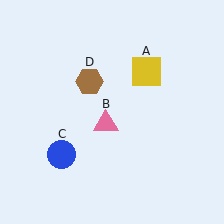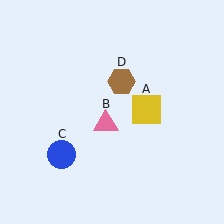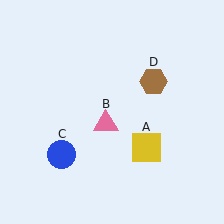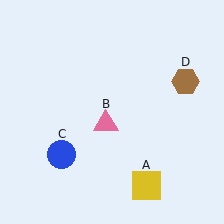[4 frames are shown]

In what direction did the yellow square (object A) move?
The yellow square (object A) moved down.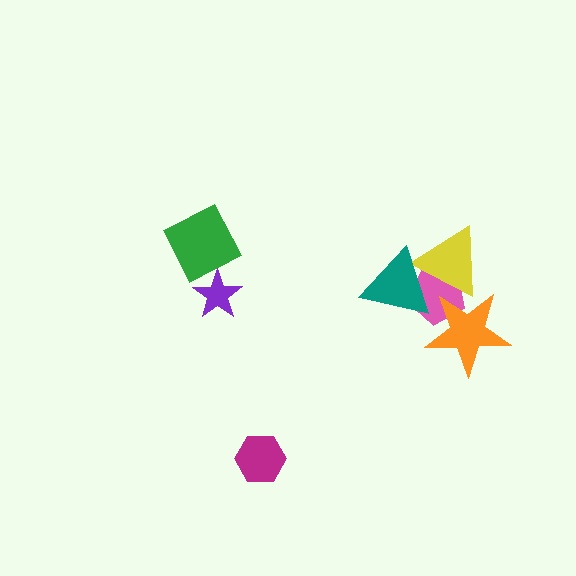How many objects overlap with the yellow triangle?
3 objects overlap with the yellow triangle.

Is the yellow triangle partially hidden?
Yes, it is partially covered by another shape.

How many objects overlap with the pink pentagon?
3 objects overlap with the pink pentagon.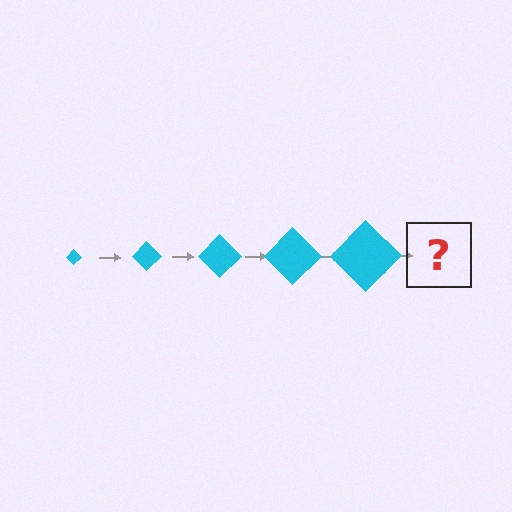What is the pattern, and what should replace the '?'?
The pattern is that the diamond gets progressively larger each step. The '?' should be a cyan diamond, larger than the previous one.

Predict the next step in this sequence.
The next step is a cyan diamond, larger than the previous one.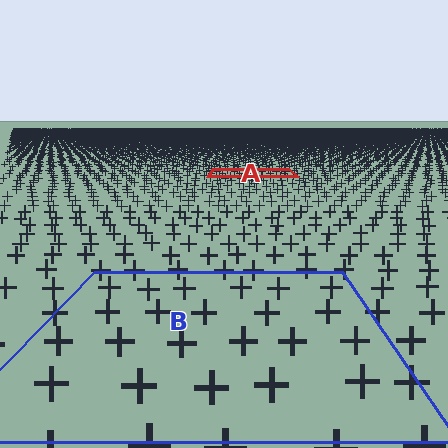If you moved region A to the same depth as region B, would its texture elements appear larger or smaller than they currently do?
They would appear larger. At a closer depth, the same texture elements are projected at a bigger on-screen size.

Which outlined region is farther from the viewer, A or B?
Region A is farther from the viewer — the texture elements inside it appear smaller and more densely packed.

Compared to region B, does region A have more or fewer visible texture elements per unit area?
Region A has more texture elements per unit area — they are packed more densely because it is farther away.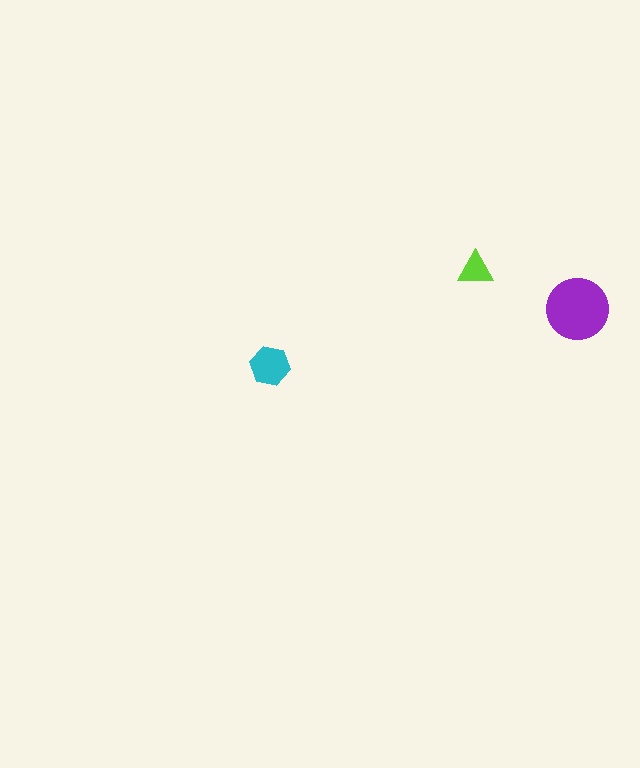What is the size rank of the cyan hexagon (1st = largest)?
2nd.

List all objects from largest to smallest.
The purple circle, the cyan hexagon, the lime triangle.